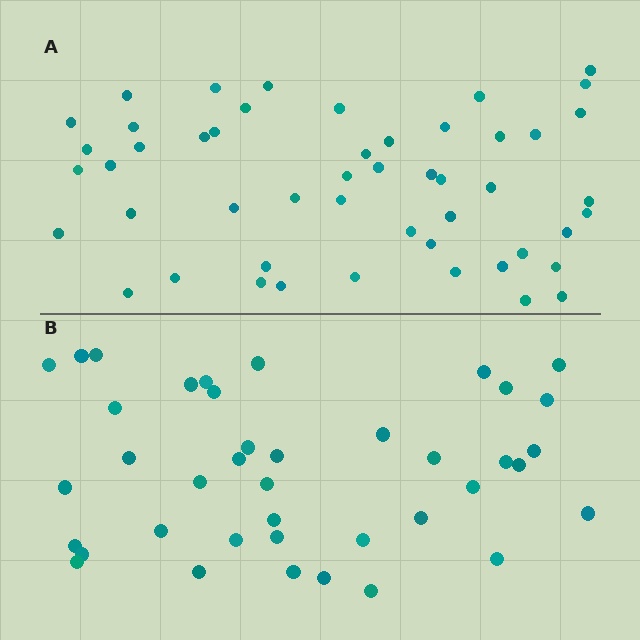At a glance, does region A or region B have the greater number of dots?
Region A (the top region) has more dots.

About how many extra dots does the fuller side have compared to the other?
Region A has roughly 10 or so more dots than region B.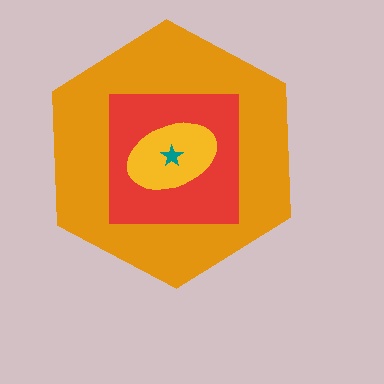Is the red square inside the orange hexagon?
Yes.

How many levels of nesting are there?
4.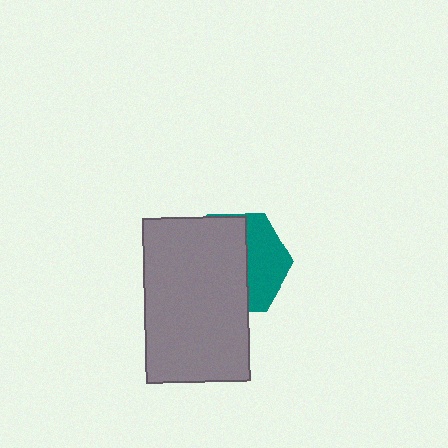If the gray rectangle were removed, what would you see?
You would see the complete teal hexagon.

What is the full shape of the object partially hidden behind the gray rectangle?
The partially hidden object is a teal hexagon.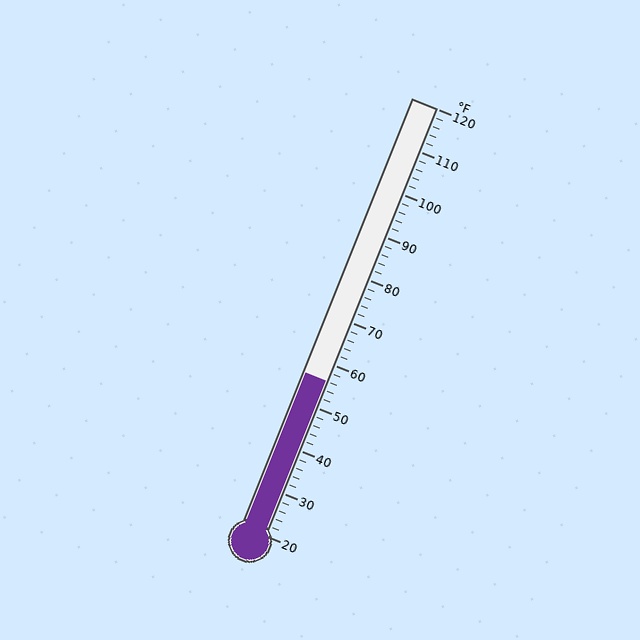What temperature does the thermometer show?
The thermometer shows approximately 56°F.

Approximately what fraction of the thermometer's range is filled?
The thermometer is filled to approximately 35% of its range.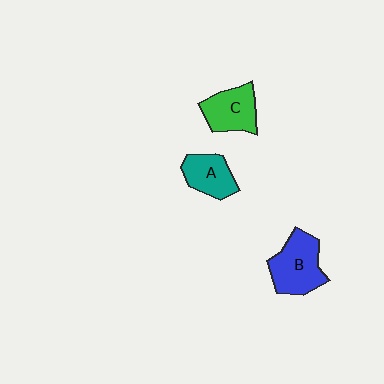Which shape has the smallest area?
Shape A (teal).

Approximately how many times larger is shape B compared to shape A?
Approximately 1.4 times.